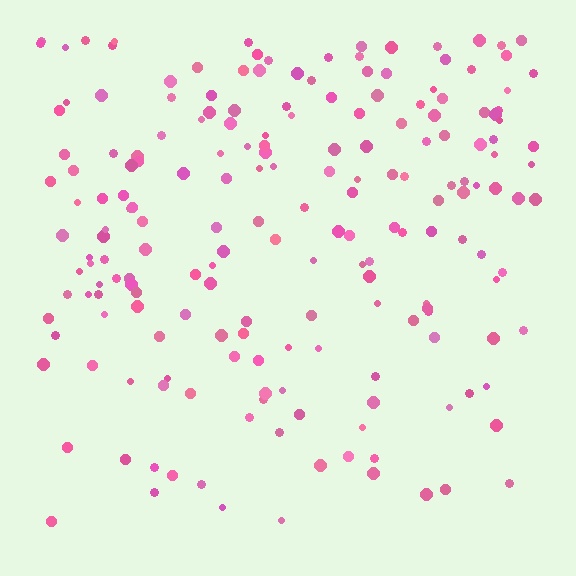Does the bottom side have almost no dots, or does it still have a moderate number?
Still a moderate number, just noticeably fewer than the top.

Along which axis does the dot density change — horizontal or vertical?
Vertical.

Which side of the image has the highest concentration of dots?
The top.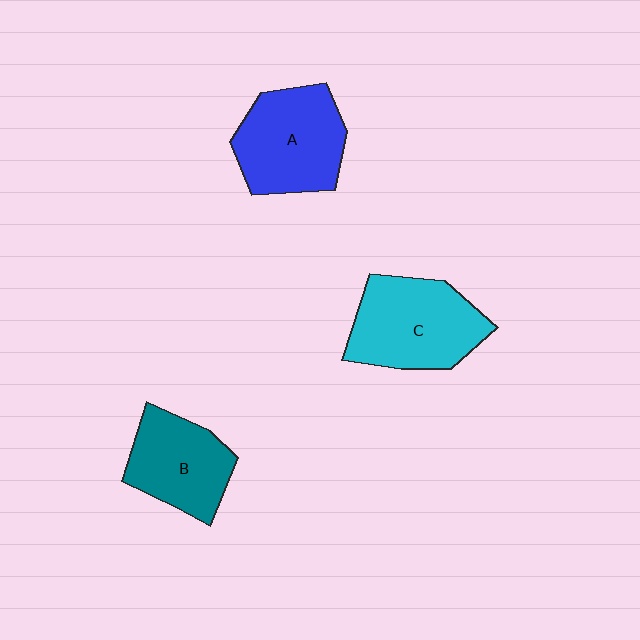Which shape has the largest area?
Shape C (cyan).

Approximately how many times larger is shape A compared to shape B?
Approximately 1.2 times.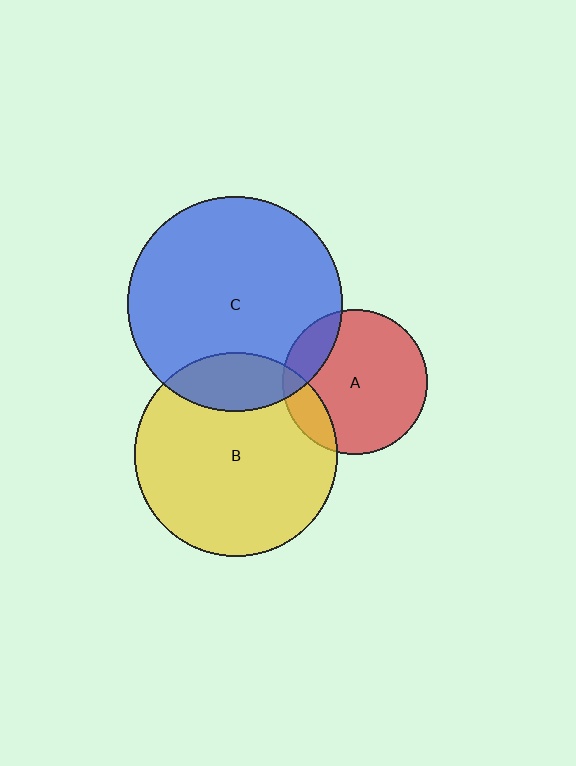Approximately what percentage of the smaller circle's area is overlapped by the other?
Approximately 15%.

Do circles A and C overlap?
Yes.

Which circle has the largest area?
Circle C (blue).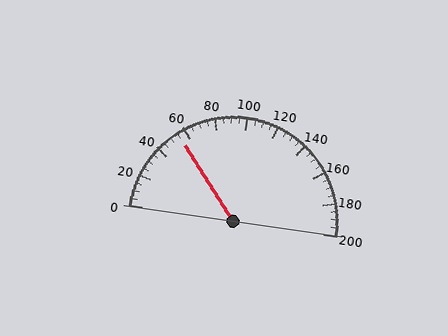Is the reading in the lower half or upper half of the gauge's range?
The reading is in the lower half of the range (0 to 200).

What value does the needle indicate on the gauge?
The needle indicates approximately 55.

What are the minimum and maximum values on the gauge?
The gauge ranges from 0 to 200.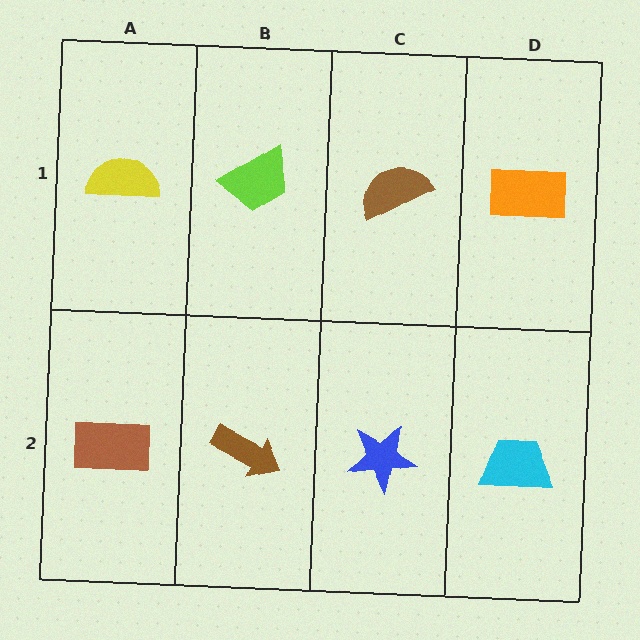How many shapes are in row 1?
4 shapes.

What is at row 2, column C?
A blue star.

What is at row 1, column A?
A yellow semicircle.